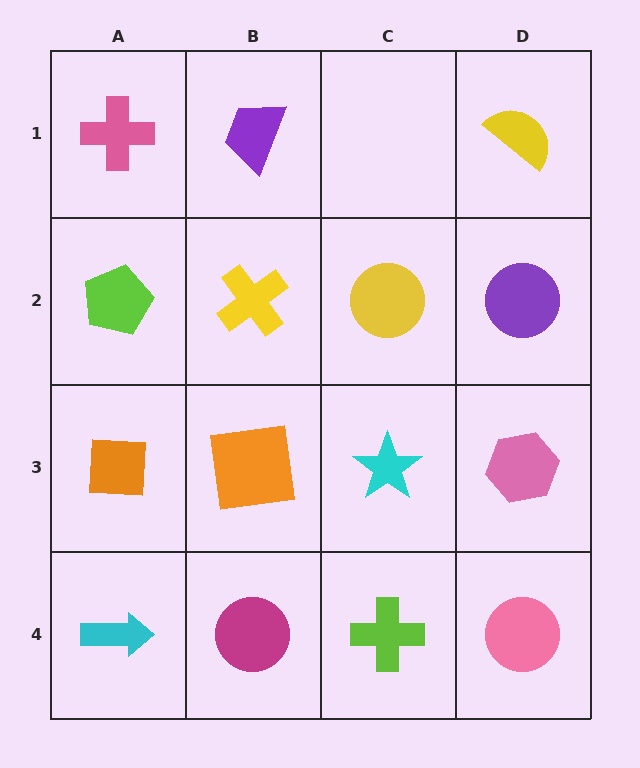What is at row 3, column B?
An orange square.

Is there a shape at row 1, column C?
No, that cell is empty.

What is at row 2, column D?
A purple circle.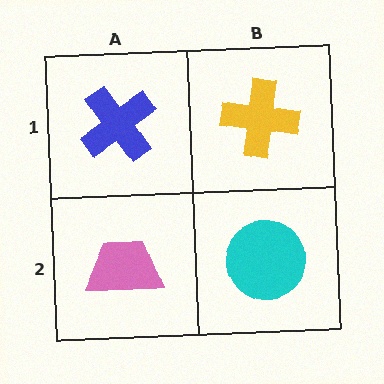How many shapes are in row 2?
2 shapes.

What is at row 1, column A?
A blue cross.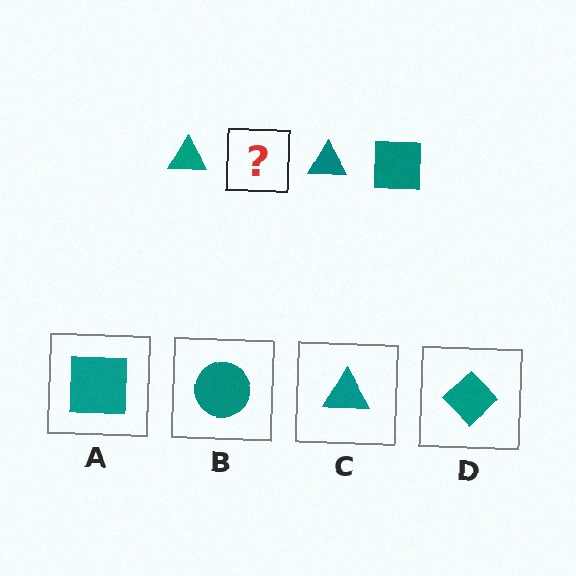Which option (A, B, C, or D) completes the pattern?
A.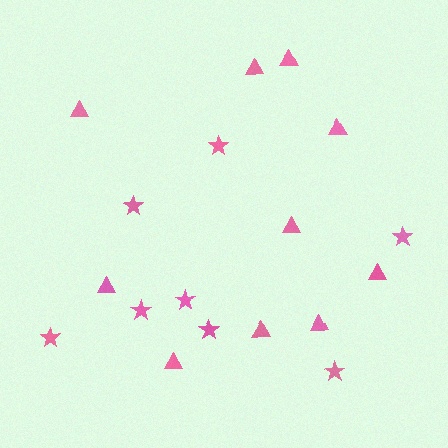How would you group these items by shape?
There are 2 groups: one group of triangles (10) and one group of stars (8).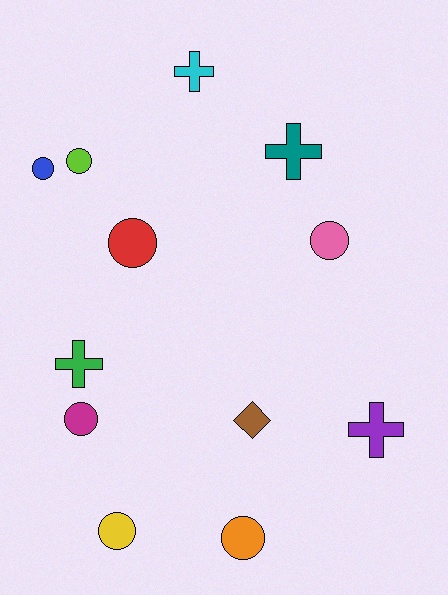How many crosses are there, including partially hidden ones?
There are 4 crosses.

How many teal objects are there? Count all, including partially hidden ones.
There is 1 teal object.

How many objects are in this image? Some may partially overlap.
There are 12 objects.